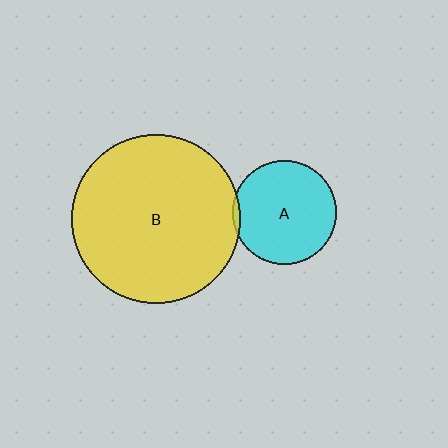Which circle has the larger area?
Circle B (yellow).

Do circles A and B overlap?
Yes.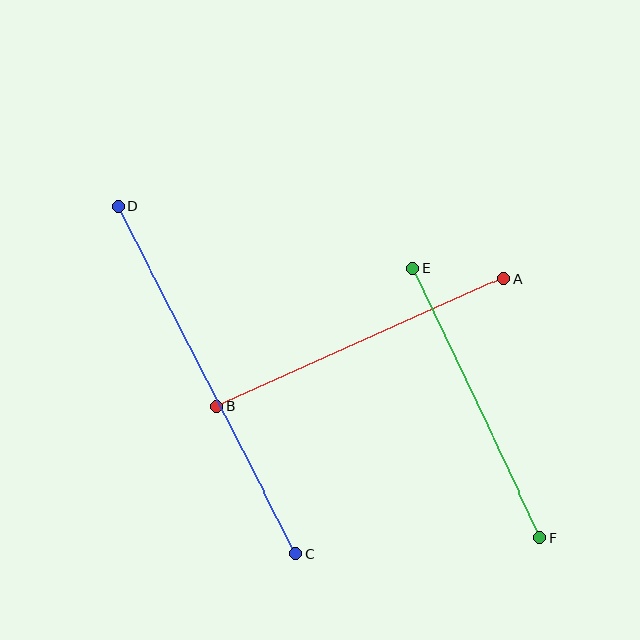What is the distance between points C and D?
The distance is approximately 390 pixels.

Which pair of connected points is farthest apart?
Points C and D are farthest apart.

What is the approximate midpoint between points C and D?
The midpoint is at approximately (207, 380) pixels.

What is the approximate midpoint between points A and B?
The midpoint is at approximately (360, 342) pixels.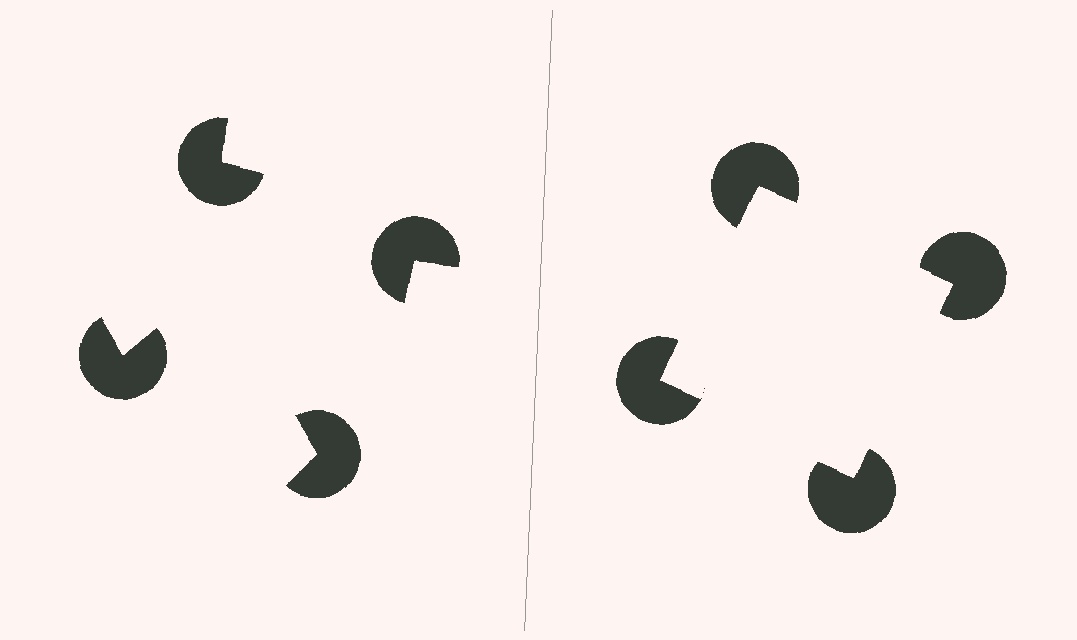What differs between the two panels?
The pac-man discs are positioned identically on both sides; only the wedge orientations differ. On the right they align to a square; on the left they are misaligned.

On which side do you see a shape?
An illusory square appears on the right side. On the left side the wedge cuts are rotated, so no coherent shape forms.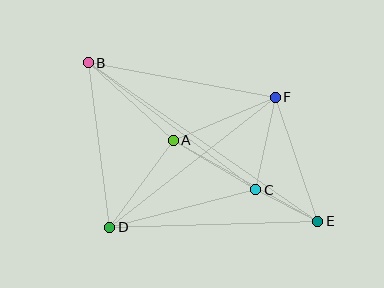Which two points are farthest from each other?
Points B and E are farthest from each other.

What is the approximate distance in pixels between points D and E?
The distance between D and E is approximately 208 pixels.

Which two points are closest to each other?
Points C and E are closest to each other.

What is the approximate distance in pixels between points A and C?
The distance between A and C is approximately 96 pixels.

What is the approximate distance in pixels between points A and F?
The distance between A and F is approximately 110 pixels.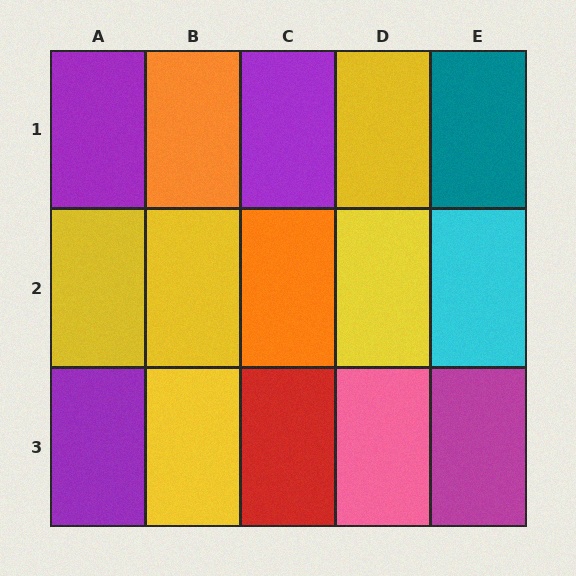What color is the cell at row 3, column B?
Yellow.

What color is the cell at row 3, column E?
Magenta.